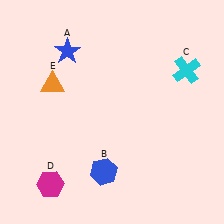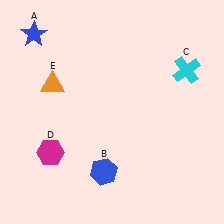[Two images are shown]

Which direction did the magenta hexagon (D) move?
The magenta hexagon (D) moved up.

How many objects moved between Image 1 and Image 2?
2 objects moved between the two images.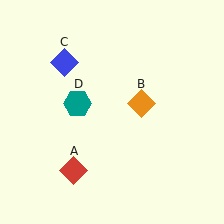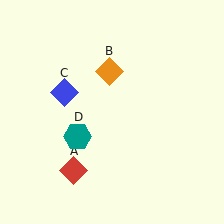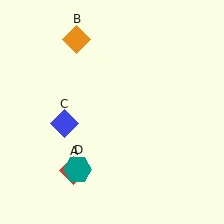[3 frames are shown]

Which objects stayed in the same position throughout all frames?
Red diamond (object A) remained stationary.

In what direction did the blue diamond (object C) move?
The blue diamond (object C) moved down.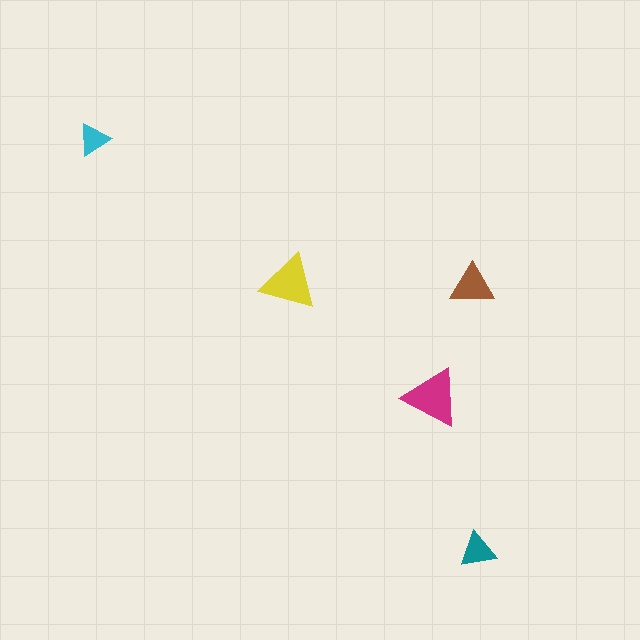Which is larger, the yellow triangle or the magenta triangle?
The magenta one.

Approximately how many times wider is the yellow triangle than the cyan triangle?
About 2 times wider.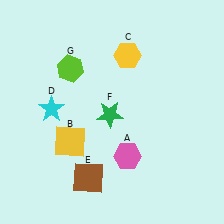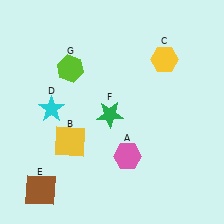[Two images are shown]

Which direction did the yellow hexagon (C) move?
The yellow hexagon (C) moved right.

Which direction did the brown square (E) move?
The brown square (E) moved left.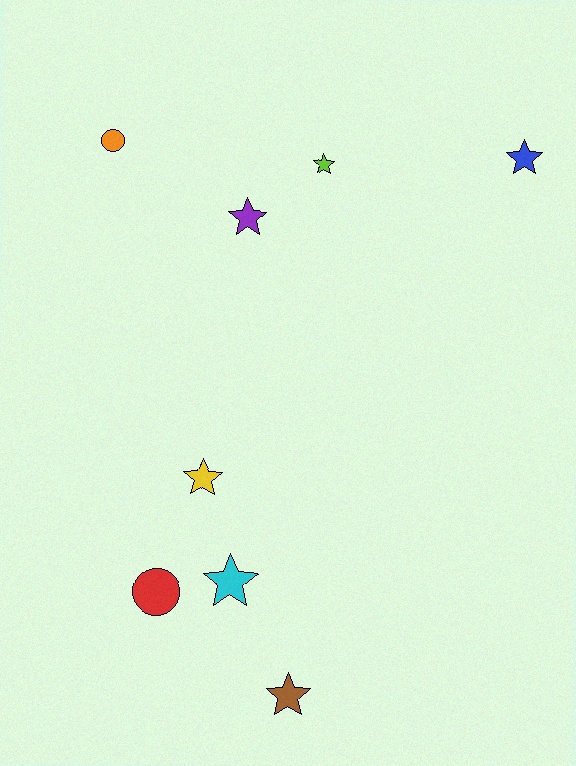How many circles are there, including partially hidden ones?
There are 2 circles.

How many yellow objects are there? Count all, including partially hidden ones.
There is 1 yellow object.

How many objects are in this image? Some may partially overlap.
There are 8 objects.